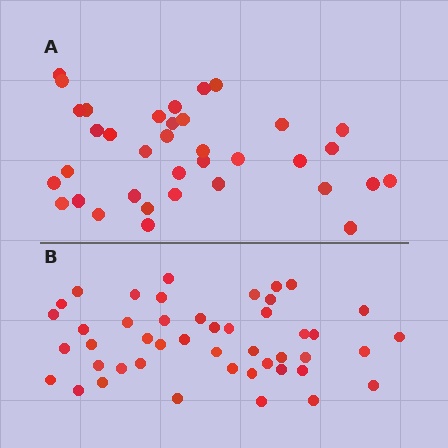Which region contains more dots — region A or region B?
Region B (the bottom region) has more dots.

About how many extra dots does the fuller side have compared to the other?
Region B has roughly 10 or so more dots than region A.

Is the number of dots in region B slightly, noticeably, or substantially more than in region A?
Region B has noticeably more, but not dramatically so. The ratio is roughly 1.3 to 1.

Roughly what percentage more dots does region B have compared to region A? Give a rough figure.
About 30% more.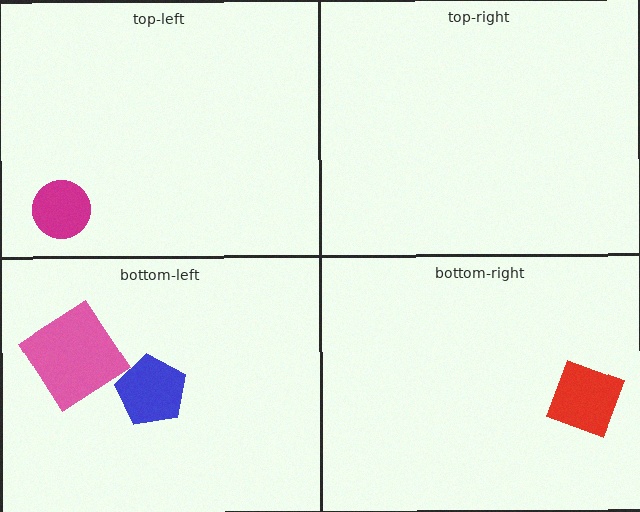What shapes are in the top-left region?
The magenta circle.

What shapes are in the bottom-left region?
The blue pentagon, the pink diamond.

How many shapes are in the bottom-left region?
2.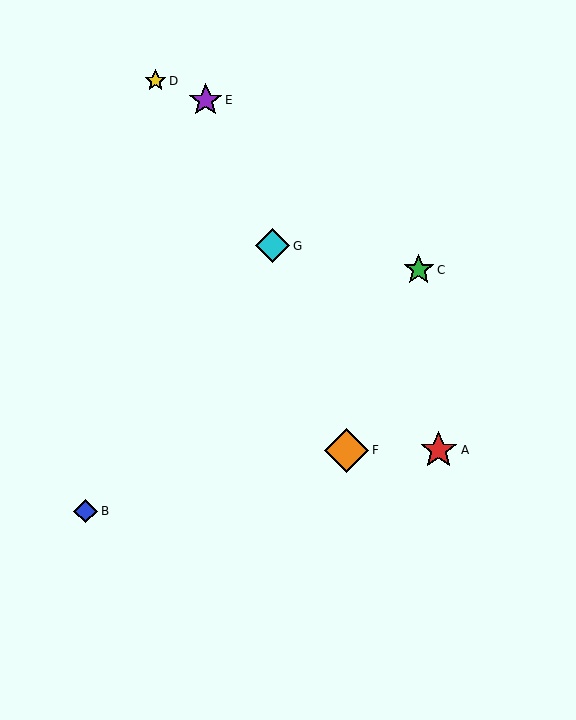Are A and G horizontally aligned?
No, A is at y≈450 and G is at y≈246.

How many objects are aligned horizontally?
2 objects (A, F) are aligned horizontally.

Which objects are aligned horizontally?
Objects A, F are aligned horizontally.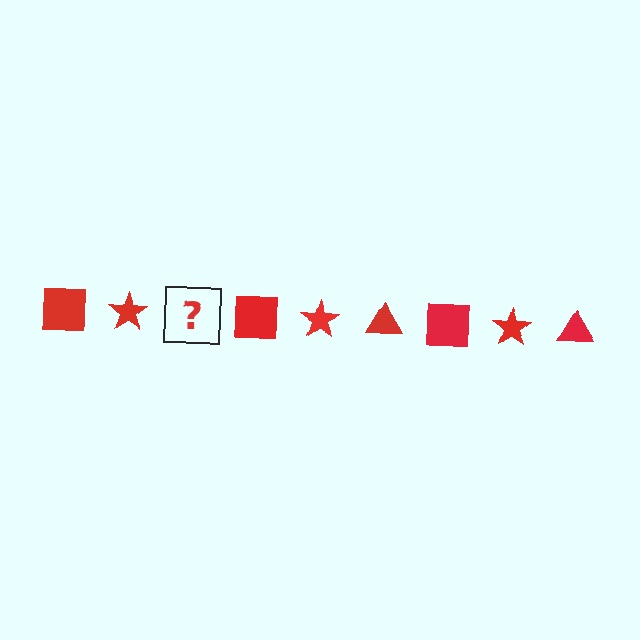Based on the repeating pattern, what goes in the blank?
The blank should be a red triangle.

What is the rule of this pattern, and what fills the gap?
The rule is that the pattern cycles through square, star, triangle shapes in red. The gap should be filled with a red triangle.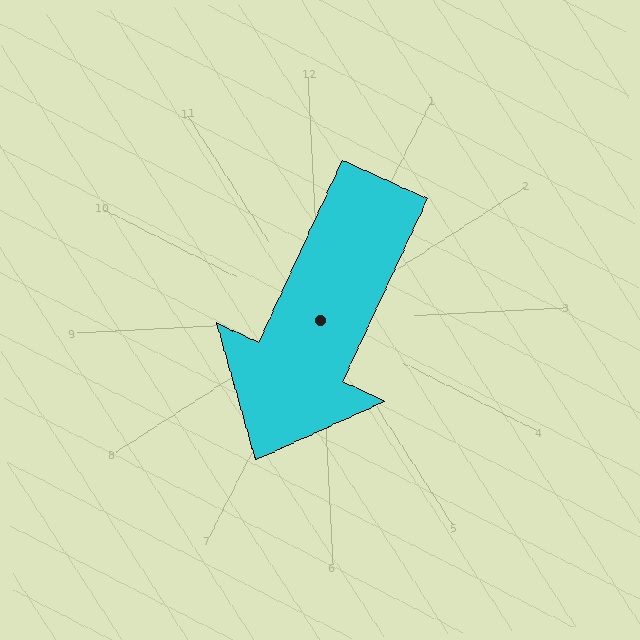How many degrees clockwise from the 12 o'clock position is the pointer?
Approximately 208 degrees.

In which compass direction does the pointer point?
Southwest.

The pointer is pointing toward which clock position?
Roughly 7 o'clock.